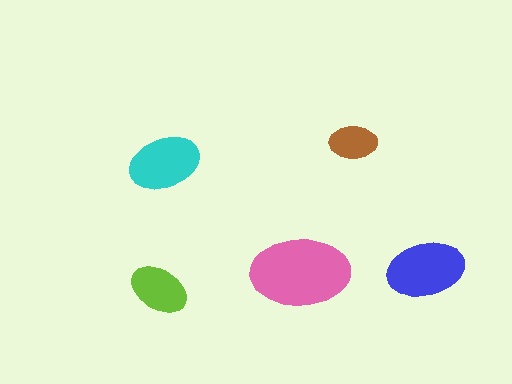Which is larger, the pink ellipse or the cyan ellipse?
The pink one.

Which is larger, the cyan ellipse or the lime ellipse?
The cyan one.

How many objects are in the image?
There are 5 objects in the image.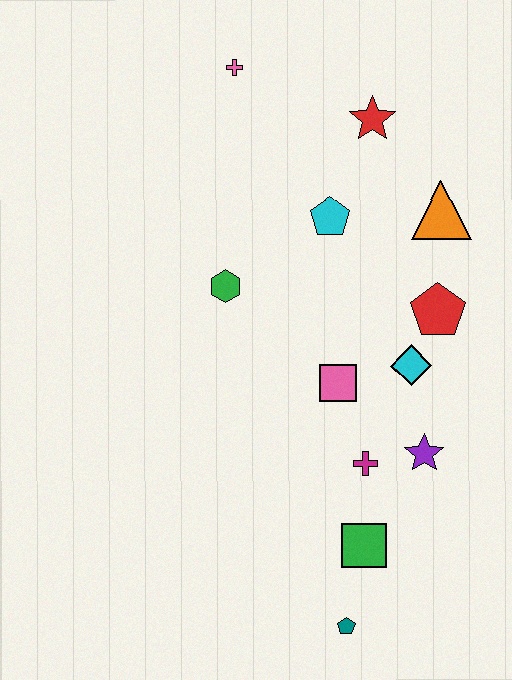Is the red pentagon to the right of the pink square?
Yes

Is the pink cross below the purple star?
No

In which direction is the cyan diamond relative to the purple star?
The cyan diamond is above the purple star.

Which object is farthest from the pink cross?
The teal pentagon is farthest from the pink cross.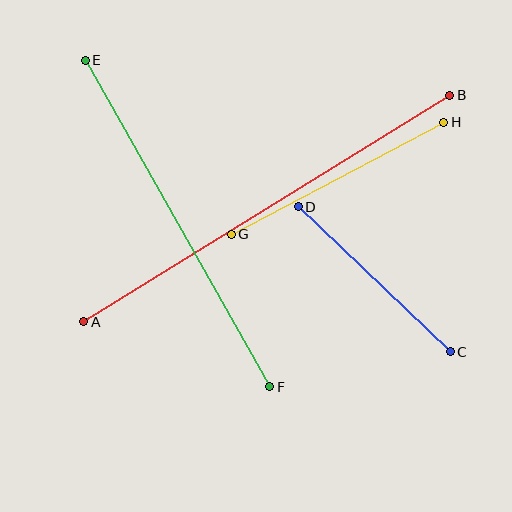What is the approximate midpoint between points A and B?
The midpoint is at approximately (267, 208) pixels.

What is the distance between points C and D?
The distance is approximately 210 pixels.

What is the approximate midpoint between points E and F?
The midpoint is at approximately (177, 224) pixels.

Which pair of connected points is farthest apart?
Points A and B are farthest apart.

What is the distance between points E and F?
The distance is approximately 375 pixels.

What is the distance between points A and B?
The distance is approximately 430 pixels.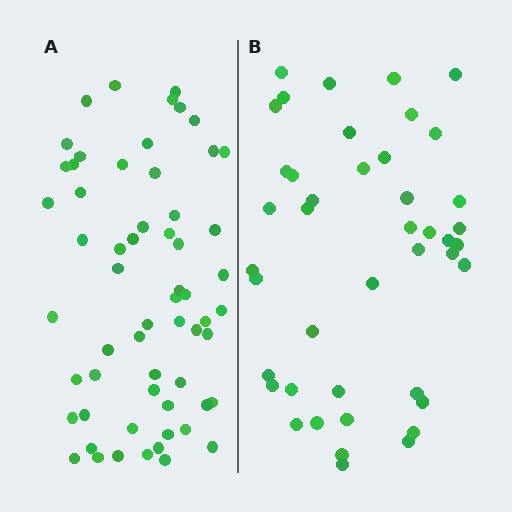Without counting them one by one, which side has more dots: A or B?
Region A (the left region) has more dots.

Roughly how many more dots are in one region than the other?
Region A has approximately 15 more dots than region B.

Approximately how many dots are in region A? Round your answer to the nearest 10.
About 60 dots.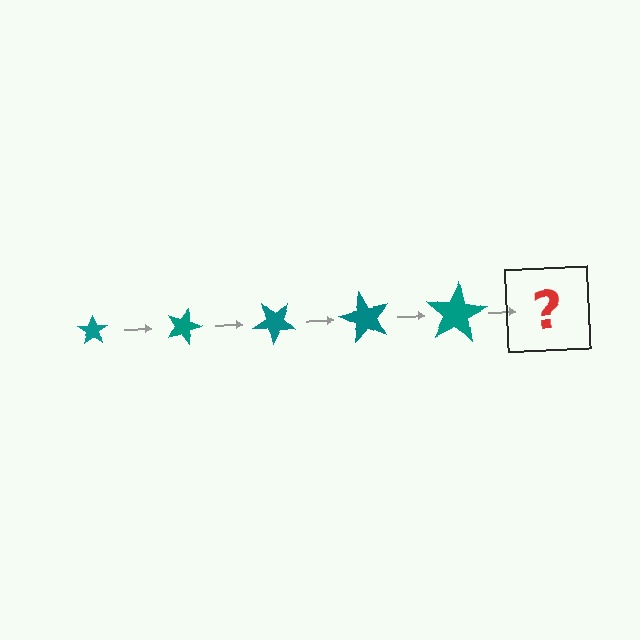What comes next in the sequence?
The next element should be a star, larger than the previous one and rotated 100 degrees from the start.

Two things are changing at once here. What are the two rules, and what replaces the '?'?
The two rules are that the star grows larger each step and it rotates 20 degrees each step. The '?' should be a star, larger than the previous one and rotated 100 degrees from the start.